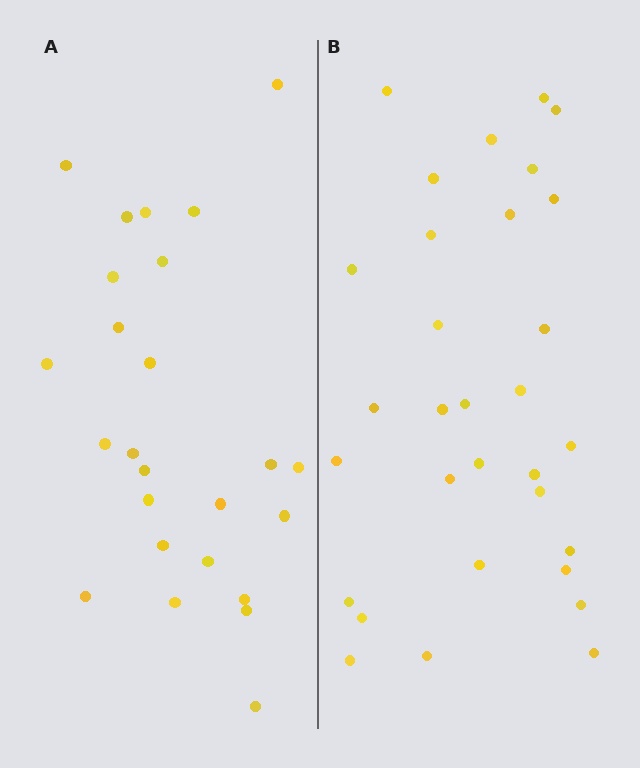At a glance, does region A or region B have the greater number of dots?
Region B (the right region) has more dots.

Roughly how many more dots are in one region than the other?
Region B has about 6 more dots than region A.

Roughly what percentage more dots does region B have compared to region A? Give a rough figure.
About 25% more.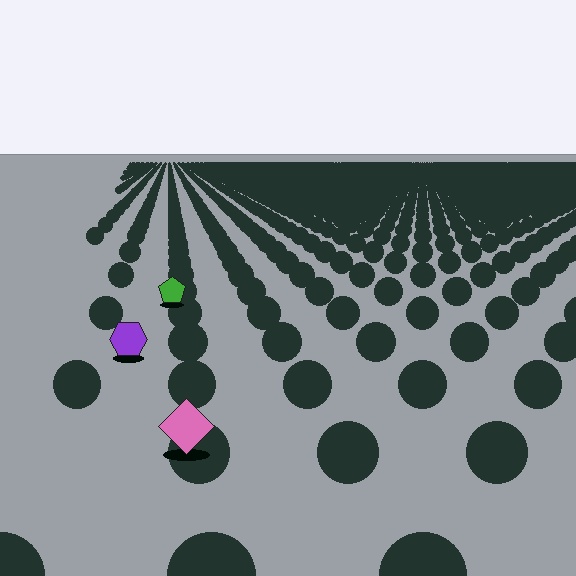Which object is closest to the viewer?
The pink diamond is closest. The texture marks near it are larger and more spread out.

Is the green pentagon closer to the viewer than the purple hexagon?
No. The purple hexagon is closer — you can tell from the texture gradient: the ground texture is coarser near it.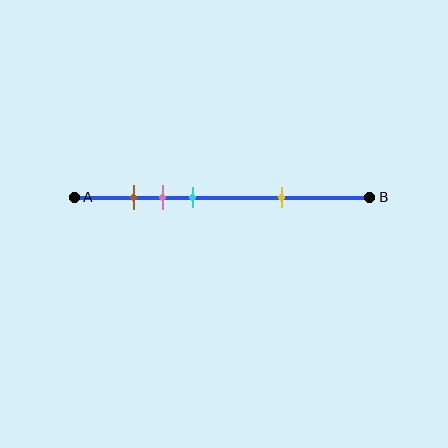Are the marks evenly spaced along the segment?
No, the marks are not evenly spaced.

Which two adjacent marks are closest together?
The brown and pink marks are the closest adjacent pair.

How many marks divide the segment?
There are 4 marks dividing the segment.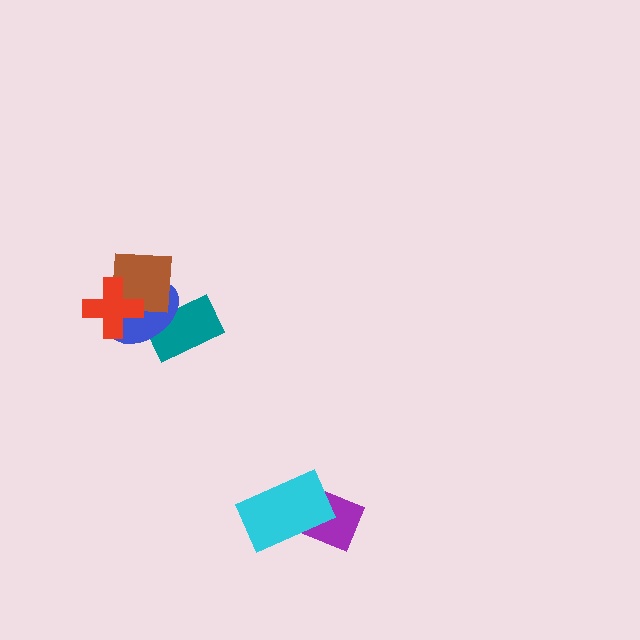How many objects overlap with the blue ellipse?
3 objects overlap with the blue ellipse.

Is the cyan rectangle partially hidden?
No, no other shape covers it.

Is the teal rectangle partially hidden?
Yes, it is partially covered by another shape.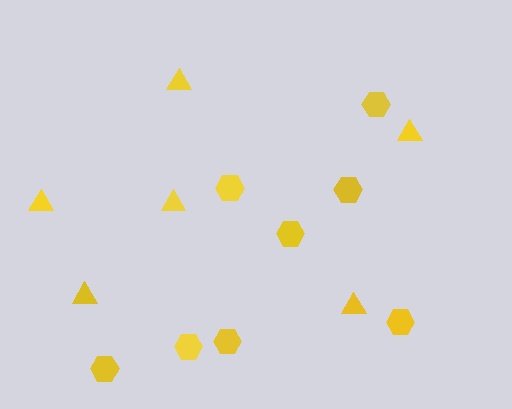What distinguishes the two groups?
There are 2 groups: one group of hexagons (8) and one group of triangles (6).